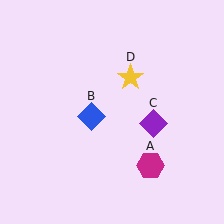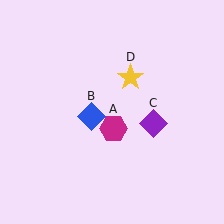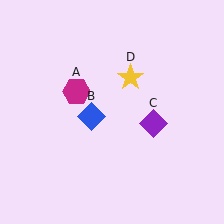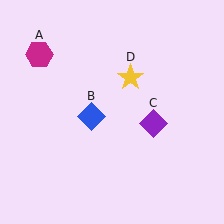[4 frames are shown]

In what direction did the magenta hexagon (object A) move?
The magenta hexagon (object A) moved up and to the left.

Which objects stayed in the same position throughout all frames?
Blue diamond (object B) and purple diamond (object C) and yellow star (object D) remained stationary.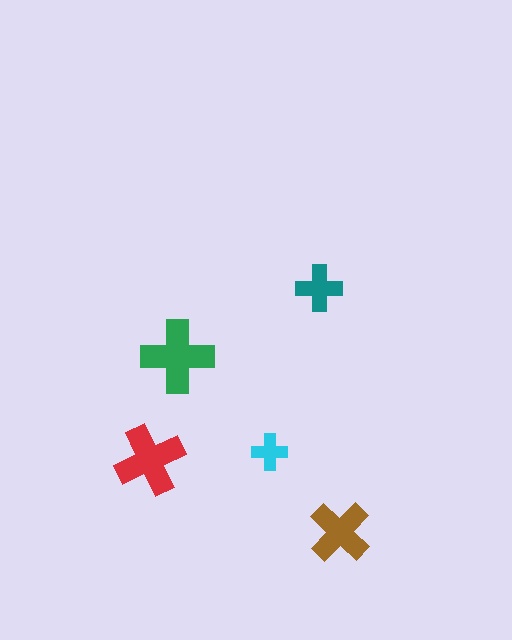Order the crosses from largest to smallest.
the green one, the red one, the brown one, the teal one, the cyan one.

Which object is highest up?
The teal cross is topmost.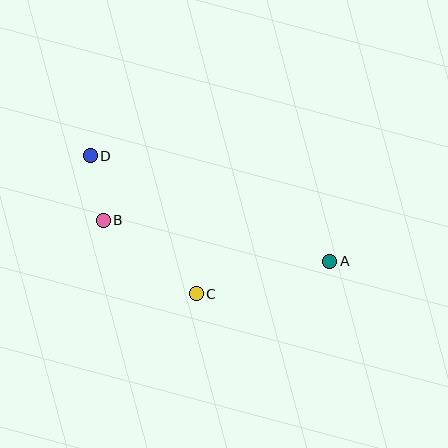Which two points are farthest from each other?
Points A and D are farthest from each other.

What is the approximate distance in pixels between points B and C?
The distance between B and C is approximately 119 pixels.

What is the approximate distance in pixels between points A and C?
The distance between A and C is approximately 137 pixels.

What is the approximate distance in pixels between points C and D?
The distance between C and D is approximately 174 pixels.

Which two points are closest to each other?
Points B and D are closest to each other.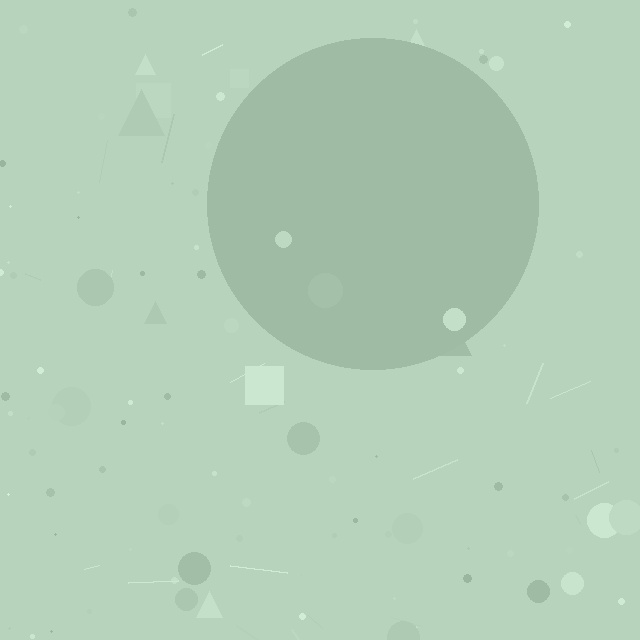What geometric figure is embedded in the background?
A circle is embedded in the background.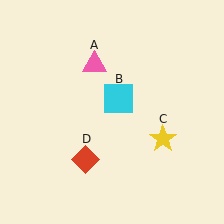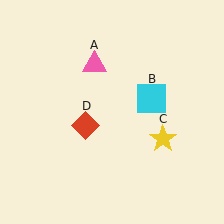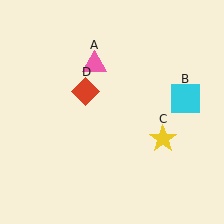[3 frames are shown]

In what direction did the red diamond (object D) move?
The red diamond (object D) moved up.